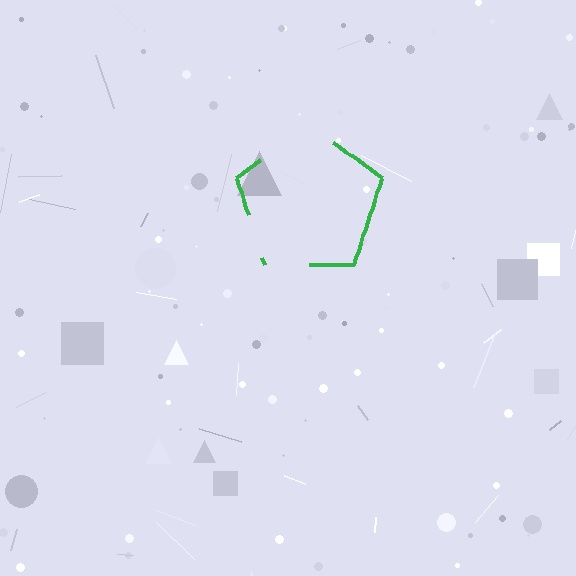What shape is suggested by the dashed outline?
The dashed outline suggests a pentagon.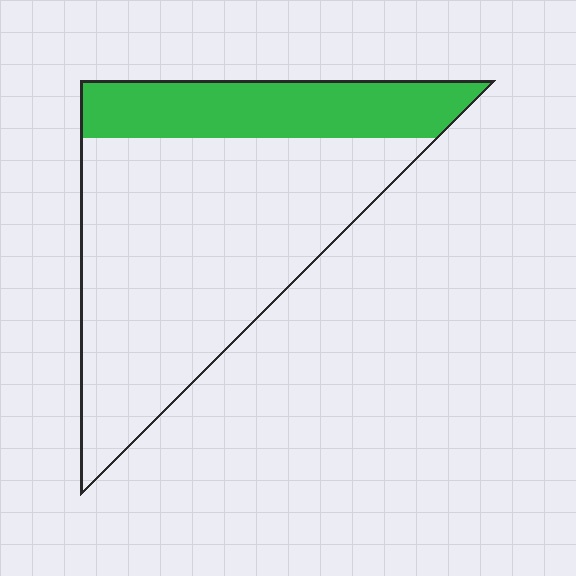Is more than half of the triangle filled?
No.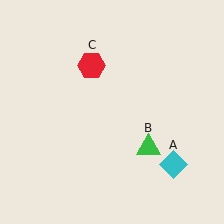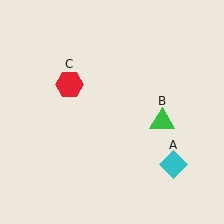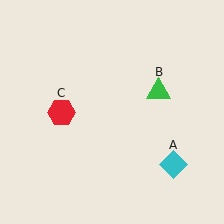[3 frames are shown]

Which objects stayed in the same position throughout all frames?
Cyan diamond (object A) remained stationary.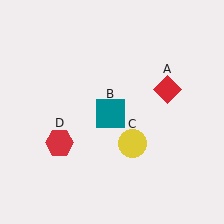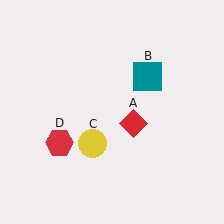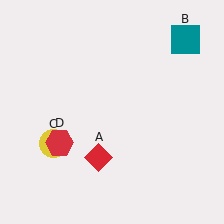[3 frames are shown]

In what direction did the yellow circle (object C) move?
The yellow circle (object C) moved left.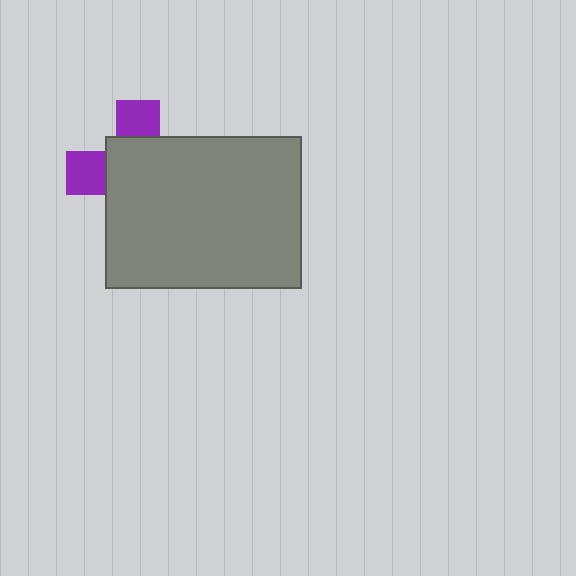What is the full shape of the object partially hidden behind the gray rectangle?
The partially hidden object is a purple cross.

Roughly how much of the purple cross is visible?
A small part of it is visible (roughly 31%).